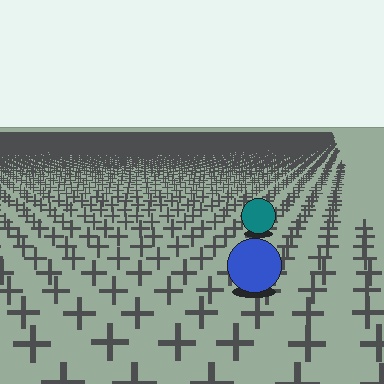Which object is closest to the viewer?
The blue circle is closest. The texture marks near it are larger and more spread out.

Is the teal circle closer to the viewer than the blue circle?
No. The blue circle is closer — you can tell from the texture gradient: the ground texture is coarser near it.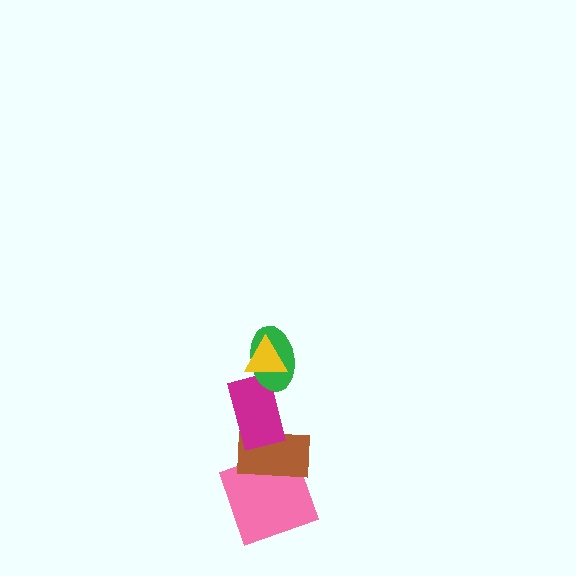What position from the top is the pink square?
The pink square is 5th from the top.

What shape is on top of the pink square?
The brown rectangle is on top of the pink square.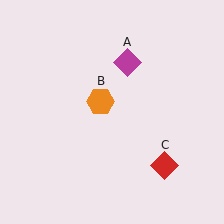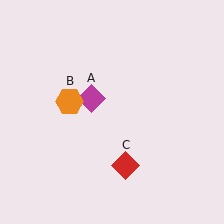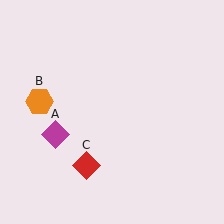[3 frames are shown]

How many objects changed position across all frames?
3 objects changed position: magenta diamond (object A), orange hexagon (object B), red diamond (object C).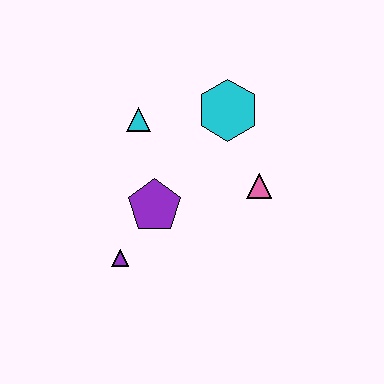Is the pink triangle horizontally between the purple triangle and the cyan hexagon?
No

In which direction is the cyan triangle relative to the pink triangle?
The cyan triangle is to the left of the pink triangle.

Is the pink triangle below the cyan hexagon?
Yes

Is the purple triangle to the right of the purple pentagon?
No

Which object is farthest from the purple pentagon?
The cyan hexagon is farthest from the purple pentagon.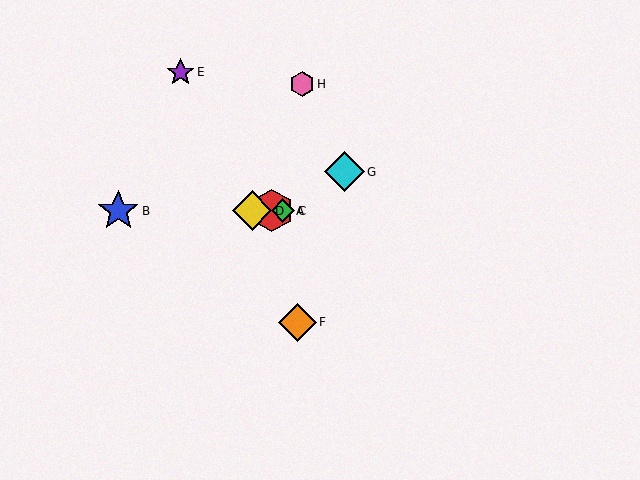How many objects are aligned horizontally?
4 objects (A, B, C, D) are aligned horizontally.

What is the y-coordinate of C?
Object C is at y≈211.